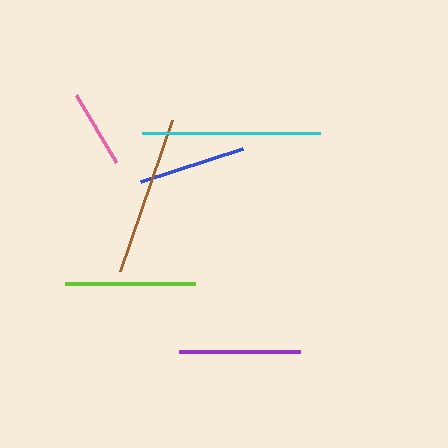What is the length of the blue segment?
The blue segment is approximately 107 pixels long.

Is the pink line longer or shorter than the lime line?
The lime line is longer than the pink line.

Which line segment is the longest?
The cyan line is the longest at approximately 178 pixels.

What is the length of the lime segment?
The lime segment is approximately 130 pixels long.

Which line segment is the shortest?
The pink line is the shortest at approximately 78 pixels.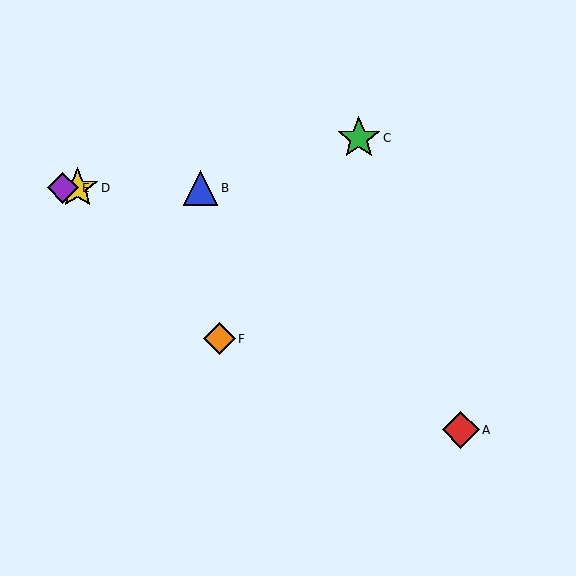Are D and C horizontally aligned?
No, D is at y≈188 and C is at y≈138.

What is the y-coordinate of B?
Object B is at y≈188.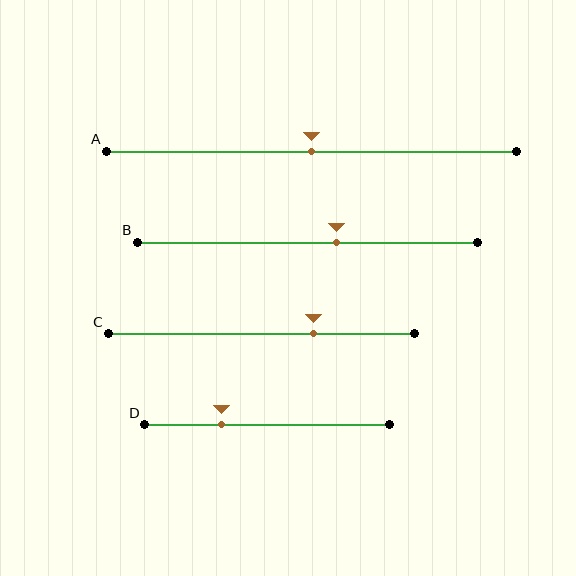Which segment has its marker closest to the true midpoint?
Segment A has its marker closest to the true midpoint.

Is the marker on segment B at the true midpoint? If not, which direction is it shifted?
No, the marker on segment B is shifted to the right by about 9% of the segment length.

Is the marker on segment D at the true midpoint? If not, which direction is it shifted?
No, the marker on segment D is shifted to the left by about 18% of the segment length.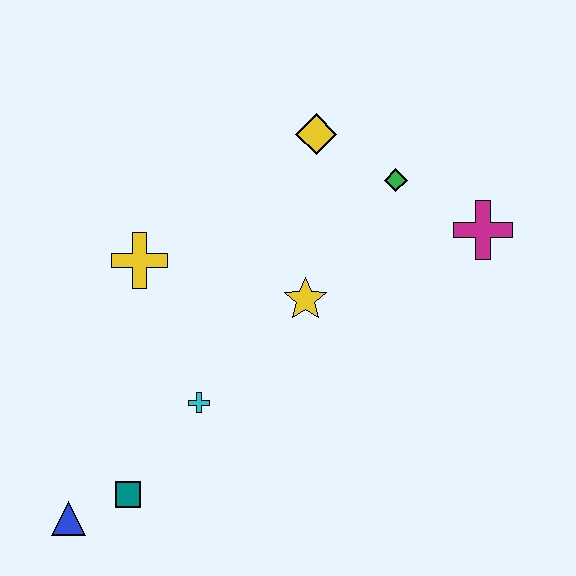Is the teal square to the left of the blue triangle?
No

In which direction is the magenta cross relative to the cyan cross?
The magenta cross is to the right of the cyan cross.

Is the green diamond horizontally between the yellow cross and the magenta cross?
Yes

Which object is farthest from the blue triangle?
The magenta cross is farthest from the blue triangle.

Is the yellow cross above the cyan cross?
Yes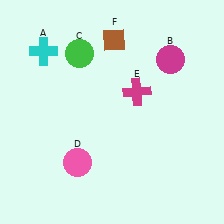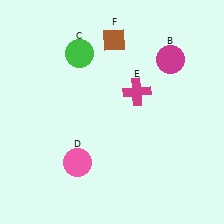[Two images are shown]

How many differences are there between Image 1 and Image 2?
There is 1 difference between the two images.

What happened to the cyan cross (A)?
The cyan cross (A) was removed in Image 2. It was in the top-left area of Image 1.